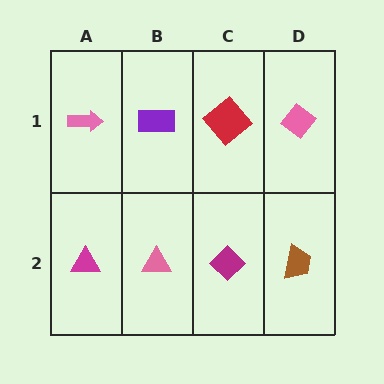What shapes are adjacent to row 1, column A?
A magenta triangle (row 2, column A), a purple rectangle (row 1, column B).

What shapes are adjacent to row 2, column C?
A red diamond (row 1, column C), a pink triangle (row 2, column B), a brown trapezoid (row 2, column D).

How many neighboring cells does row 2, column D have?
2.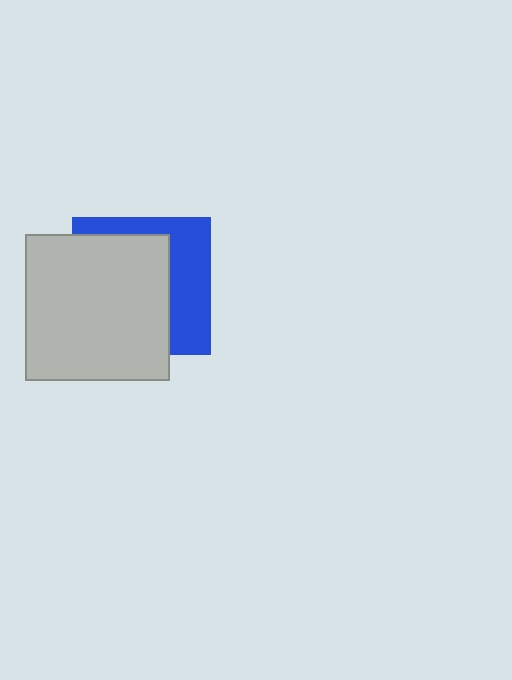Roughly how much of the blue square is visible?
A small part of it is visible (roughly 38%).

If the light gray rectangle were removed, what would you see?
You would see the complete blue square.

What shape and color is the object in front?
The object in front is a light gray rectangle.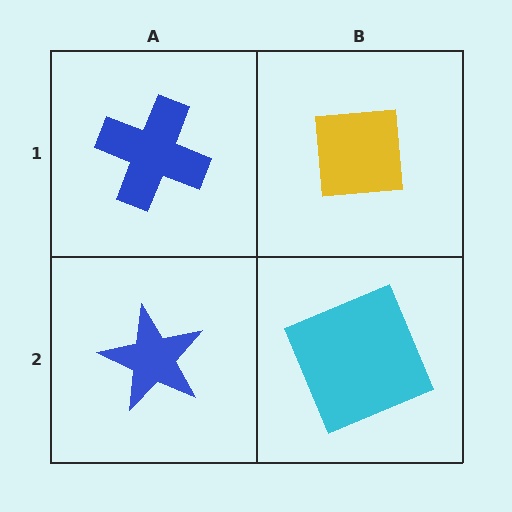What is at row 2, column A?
A blue star.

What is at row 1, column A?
A blue cross.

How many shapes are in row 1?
2 shapes.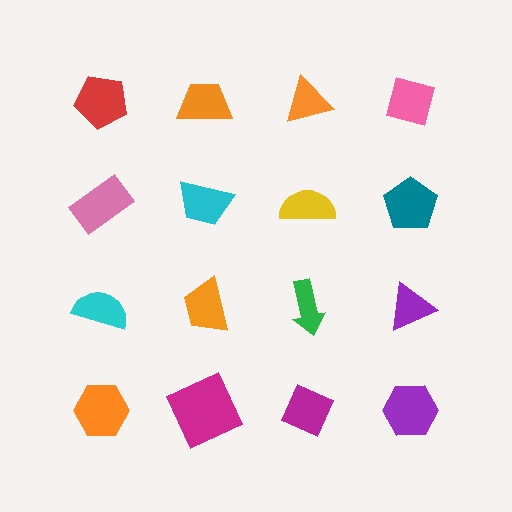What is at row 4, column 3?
A magenta diamond.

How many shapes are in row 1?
4 shapes.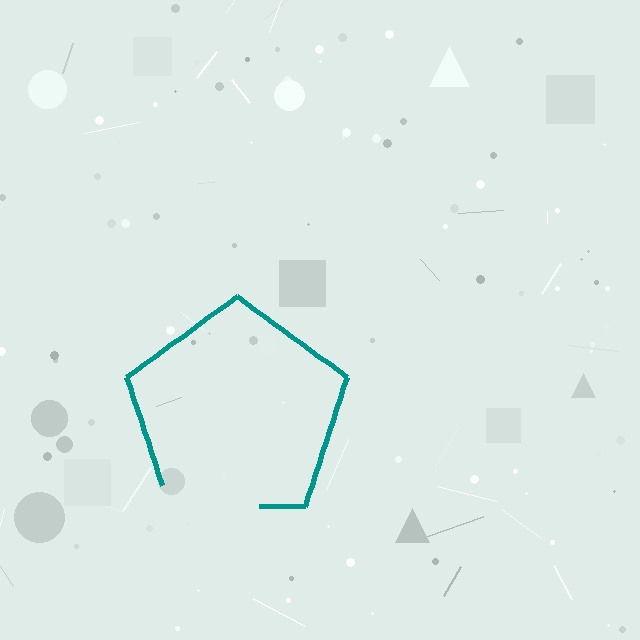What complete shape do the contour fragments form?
The contour fragments form a pentagon.